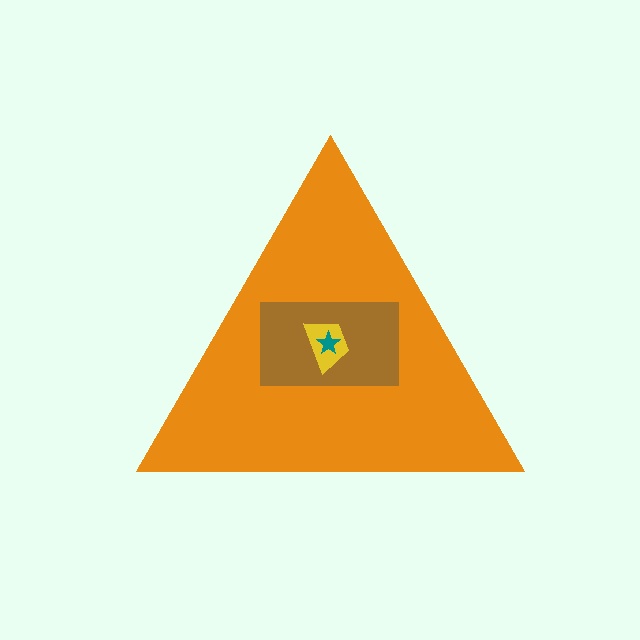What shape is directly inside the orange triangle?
The brown rectangle.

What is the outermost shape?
The orange triangle.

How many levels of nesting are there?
4.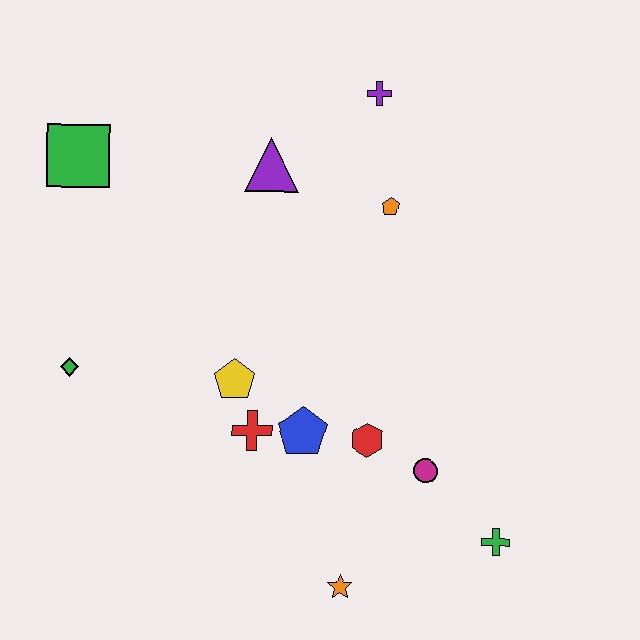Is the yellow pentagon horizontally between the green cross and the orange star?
No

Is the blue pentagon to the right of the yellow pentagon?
Yes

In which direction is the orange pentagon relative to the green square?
The orange pentagon is to the right of the green square.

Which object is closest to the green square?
The purple triangle is closest to the green square.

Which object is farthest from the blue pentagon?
The green square is farthest from the blue pentagon.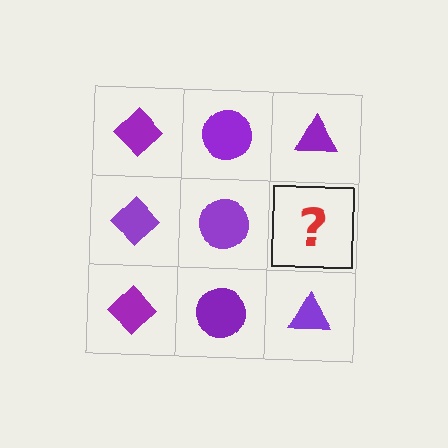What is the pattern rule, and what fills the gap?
The rule is that each column has a consistent shape. The gap should be filled with a purple triangle.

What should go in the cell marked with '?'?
The missing cell should contain a purple triangle.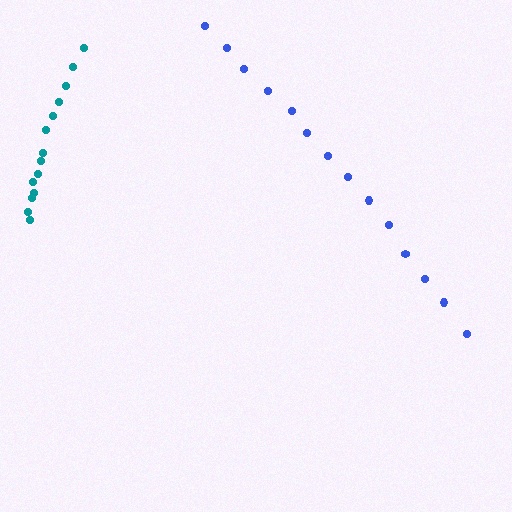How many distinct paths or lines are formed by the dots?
There are 2 distinct paths.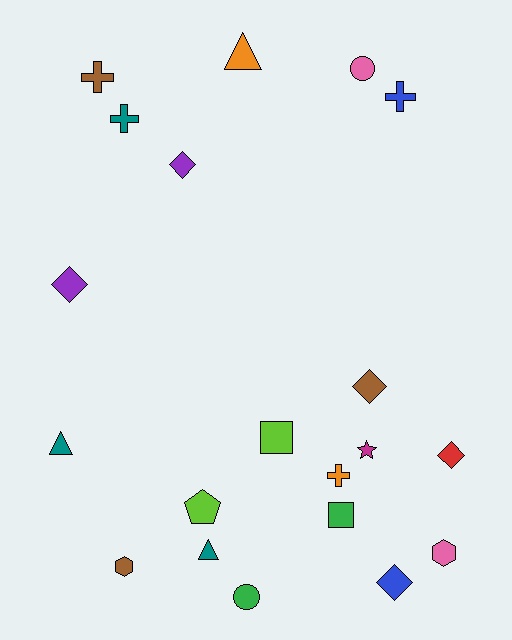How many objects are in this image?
There are 20 objects.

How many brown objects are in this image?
There are 3 brown objects.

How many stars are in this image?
There is 1 star.